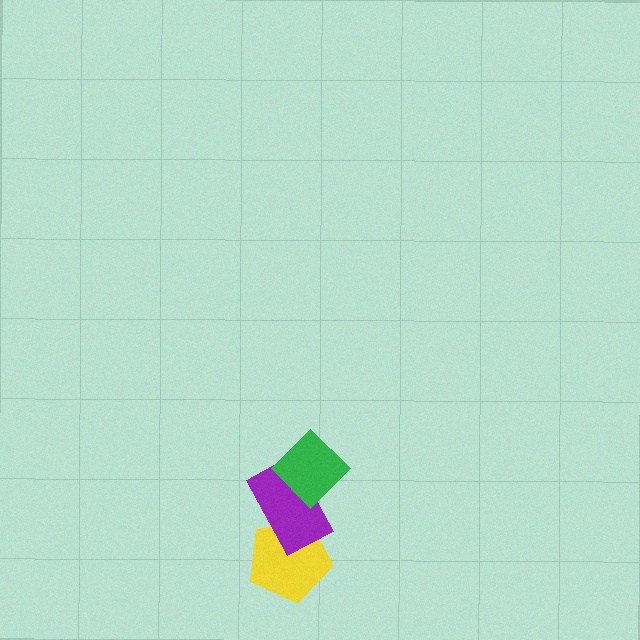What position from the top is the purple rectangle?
The purple rectangle is 2nd from the top.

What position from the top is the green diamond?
The green diamond is 1st from the top.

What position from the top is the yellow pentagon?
The yellow pentagon is 3rd from the top.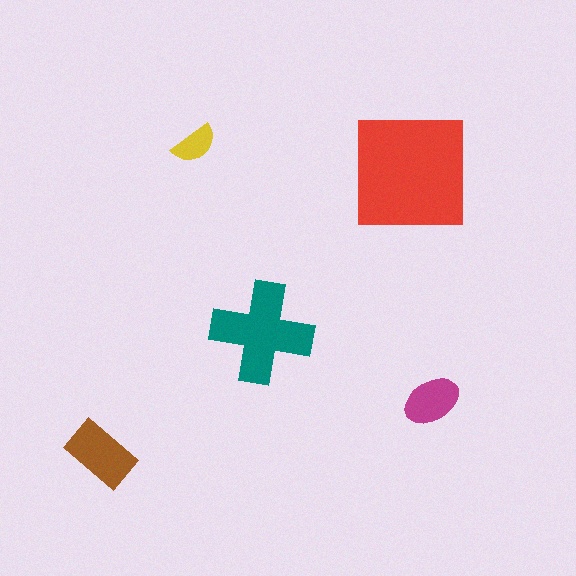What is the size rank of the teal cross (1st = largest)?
2nd.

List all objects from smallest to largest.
The yellow semicircle, the magenta ellipse, the brown rectangle, the teal cross, the red square.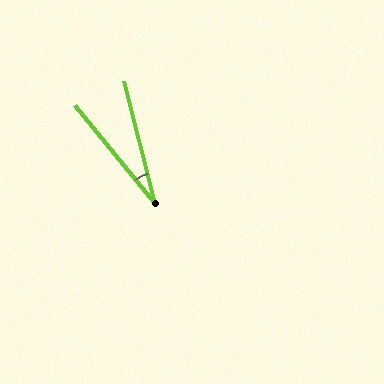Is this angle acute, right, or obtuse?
It is acute.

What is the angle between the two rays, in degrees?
Approximately 25 degrees.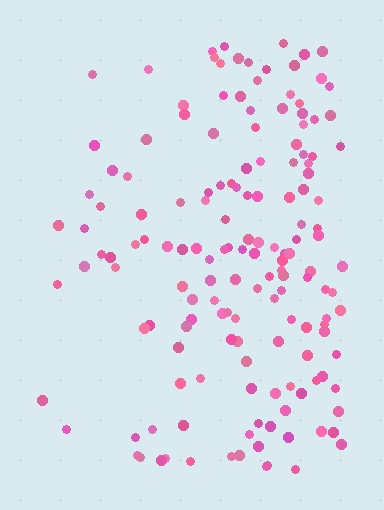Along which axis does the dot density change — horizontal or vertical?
Horizontal.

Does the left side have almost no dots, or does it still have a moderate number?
Still a moderate number, just noticeably fewer than the right.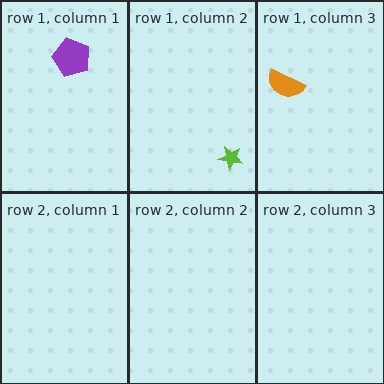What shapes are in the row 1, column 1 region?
The purple pentagon.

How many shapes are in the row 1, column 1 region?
1.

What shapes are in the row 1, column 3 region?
The orange semicircle.